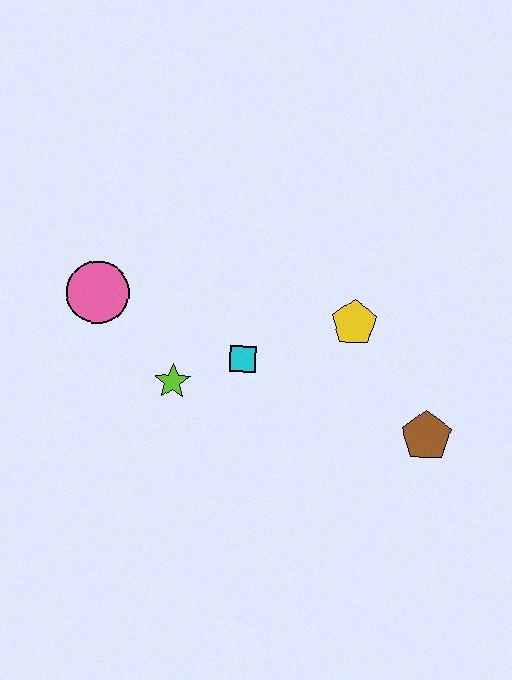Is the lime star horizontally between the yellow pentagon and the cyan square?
No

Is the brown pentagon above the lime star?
No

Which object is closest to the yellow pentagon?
The cyan square is closest to the yellow pentagon.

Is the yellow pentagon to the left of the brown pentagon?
Yes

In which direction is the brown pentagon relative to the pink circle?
The brown pentagon is to the right of the pink circle.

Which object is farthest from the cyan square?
The brown pentagon is farthest from the cyan square.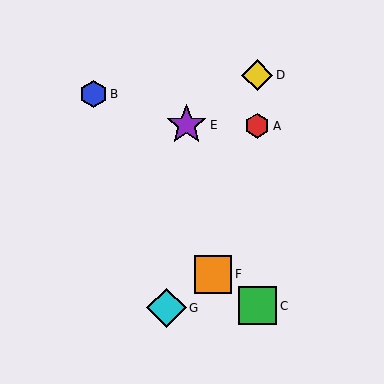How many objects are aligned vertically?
3 objects (A, C, D) are aligned vertically.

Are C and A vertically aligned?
Yes, both are at x≈257.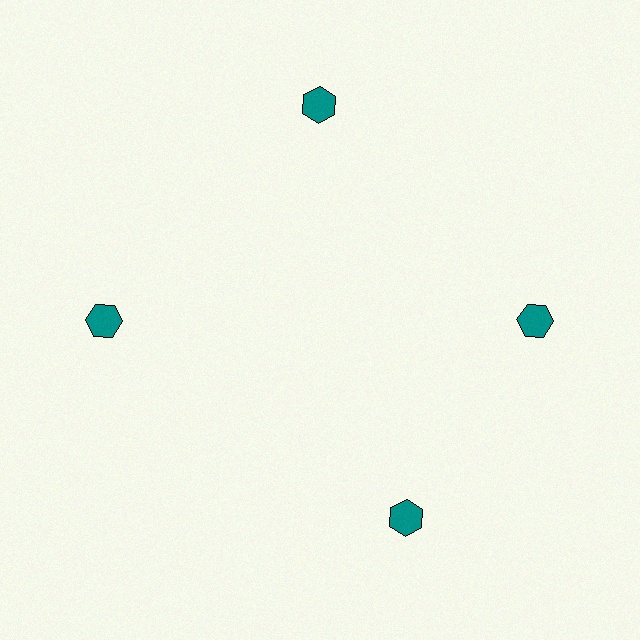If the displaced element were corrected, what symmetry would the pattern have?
It would have 4-fold rotational symmetry — the pattern would map onto itself every 90 degrees.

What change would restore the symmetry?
The symmetry would be restored by rotating it back into even spacing with its neighbors so that all 4 hexagons sit at equal angles and equal distance from the center.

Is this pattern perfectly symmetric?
No. The 4 teal hexagons are arranged in a ring, but one element near the 6 o'clock position is rotated out of alignment along the ring, breaking the 4-fold rotational symmetry.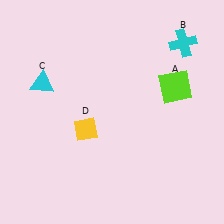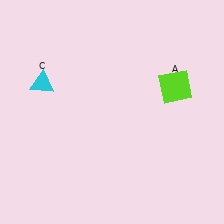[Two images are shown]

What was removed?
The yellow diamond (D), the cyan cross (B) were removed in Image 2.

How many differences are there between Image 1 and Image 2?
There are 2 differences between the two images.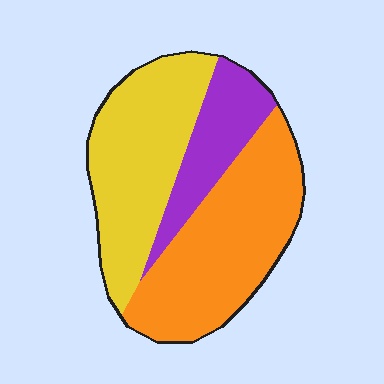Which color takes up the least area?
Purple, at roughly 20%.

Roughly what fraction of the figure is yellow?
Yellow covers roughly 40% of the figure.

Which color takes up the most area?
Orange, at roughly 45%.